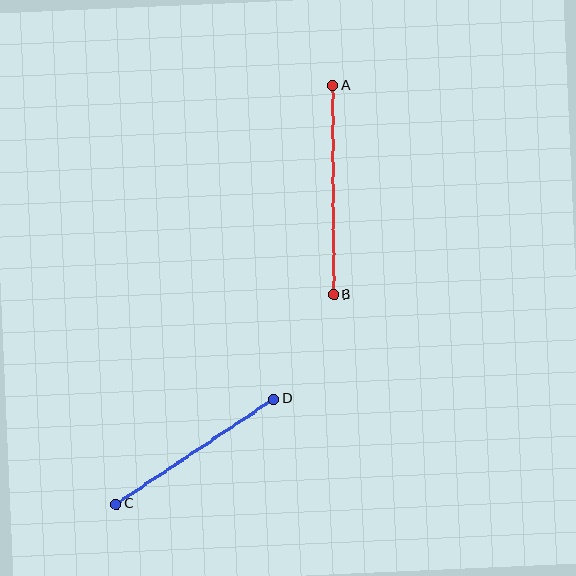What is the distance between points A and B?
The distance is approximately 209 pixels.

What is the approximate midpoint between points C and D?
The midpoint is at approximately (195, 451) pixels.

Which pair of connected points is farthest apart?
Points A and B are farthest apart.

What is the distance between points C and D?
The distance is approximately 190 pixels.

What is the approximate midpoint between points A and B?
The midpoint is at approximately (333, 190) pixels.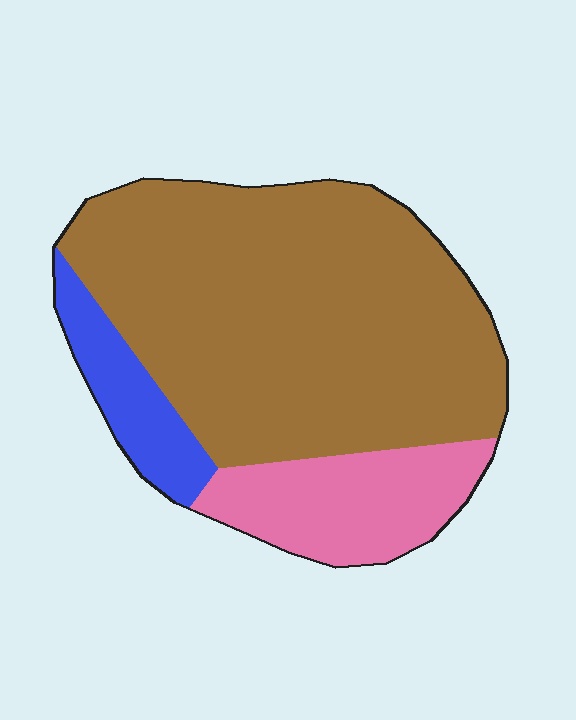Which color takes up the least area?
Blue, at roughly 10%.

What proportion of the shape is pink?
Pink takes up less than a quarter of the shape.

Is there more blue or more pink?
Pink.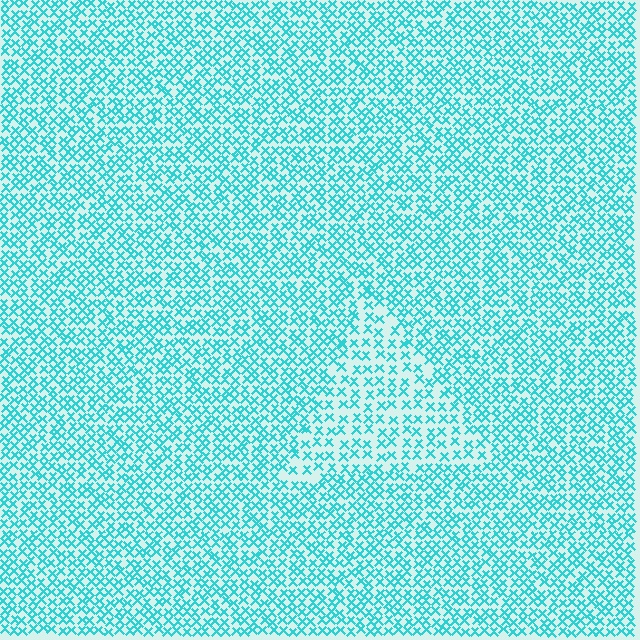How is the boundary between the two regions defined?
The boundary is defined by a change in element density (approximately 1.7x ratio). All elements are the same color, size, and shape.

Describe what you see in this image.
The image contains small cyan elements arranged at two different densities. A triangle-shaped region is visible where the elements are less densely packed than the surrounding area.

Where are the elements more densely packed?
The elements are more densely packed outside the triangle boundary.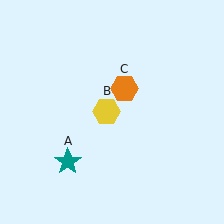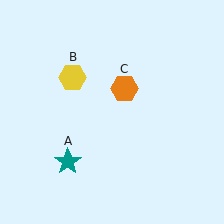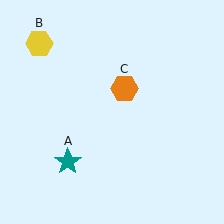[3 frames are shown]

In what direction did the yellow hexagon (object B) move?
The yellow hexagon (object B) moved up and to the left.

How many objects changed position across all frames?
1 object changed position: yellow hexagon (object B).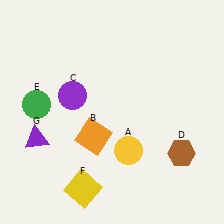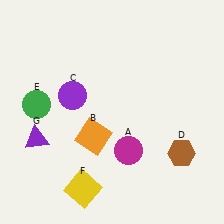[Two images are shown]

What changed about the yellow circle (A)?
In Image 1, A is yellow. In Image 2, it changed to magenta.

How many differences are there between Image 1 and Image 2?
There is 1 difference between the two images.